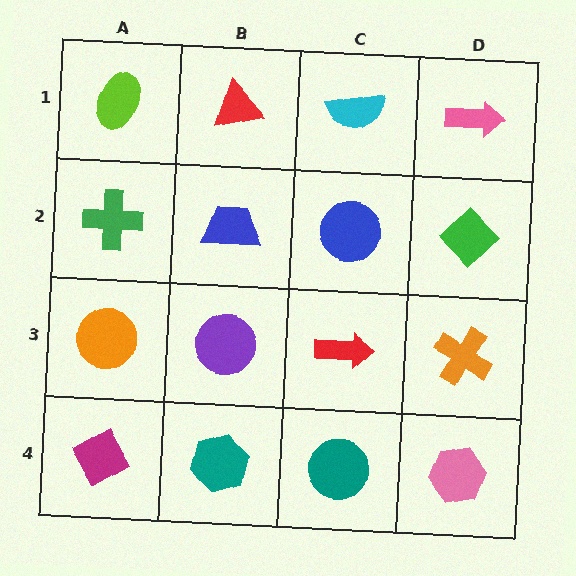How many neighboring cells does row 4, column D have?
2.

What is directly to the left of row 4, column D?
A teal circle.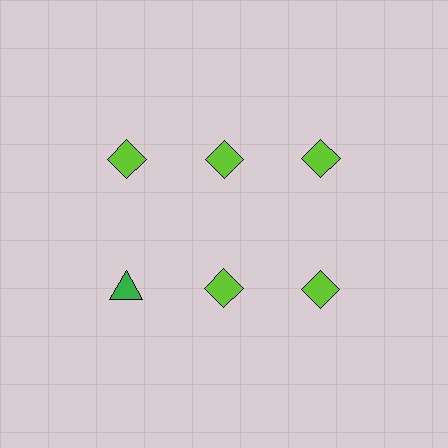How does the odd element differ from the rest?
It differs in both color (green instead of lime) and shape (triangle instead of diamond).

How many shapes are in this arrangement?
There are 6 shapes arranged in a grid pattern.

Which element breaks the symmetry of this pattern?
The green triangle in the second row, leftmost column breaks the symmetry. All other shapes are lime diamonds.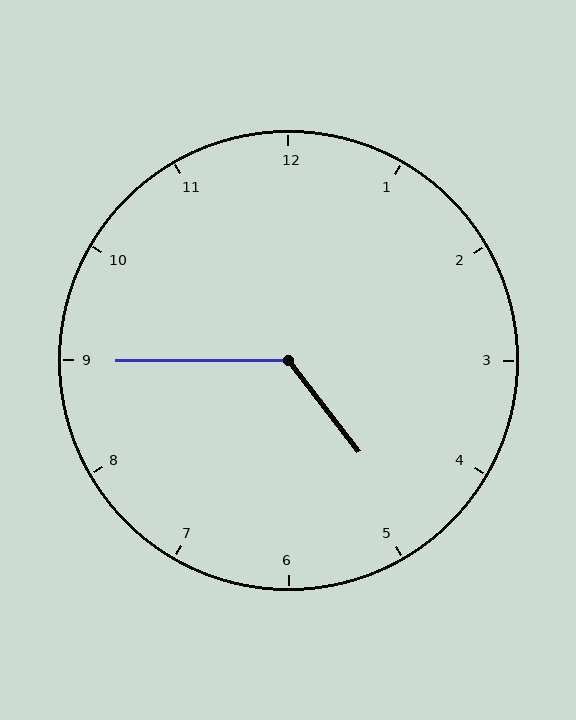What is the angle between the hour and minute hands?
Approximately 128 degrees.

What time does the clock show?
4:45.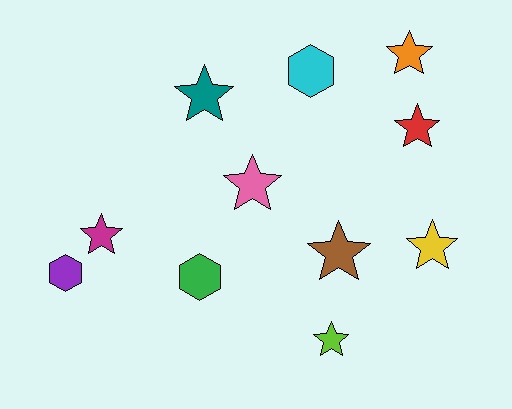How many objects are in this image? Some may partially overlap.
There are 11 objects.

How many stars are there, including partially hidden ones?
There are 8 stars.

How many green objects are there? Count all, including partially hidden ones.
There is 1 green object.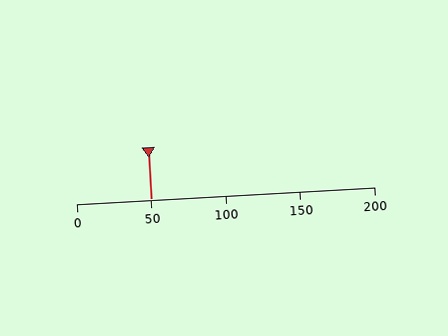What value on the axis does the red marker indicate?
The marker indicates approximately 50.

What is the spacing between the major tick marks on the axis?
The major ticks are spaced 50 apart.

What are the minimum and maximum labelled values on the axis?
The axis runs from 0 to 200.